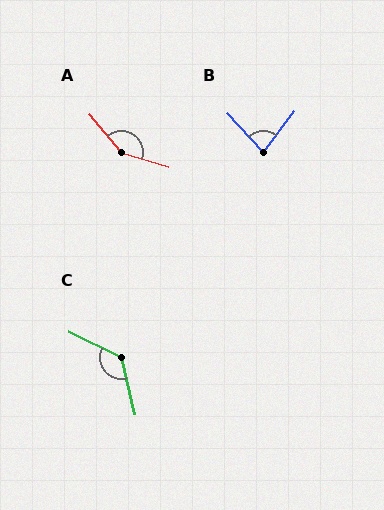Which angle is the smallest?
B, at approximately 80 degrees.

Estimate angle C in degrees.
Approximately 130 degrees.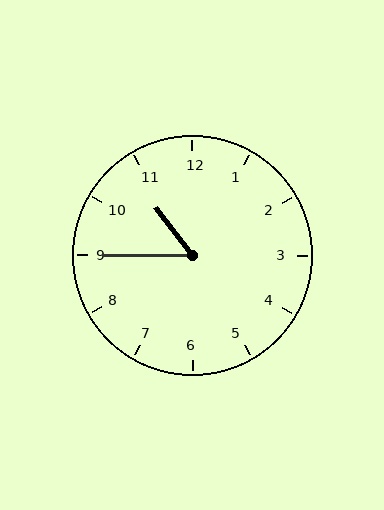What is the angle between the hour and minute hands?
Approximately 52 degrees.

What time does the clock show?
10:45.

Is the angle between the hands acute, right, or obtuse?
It is acute.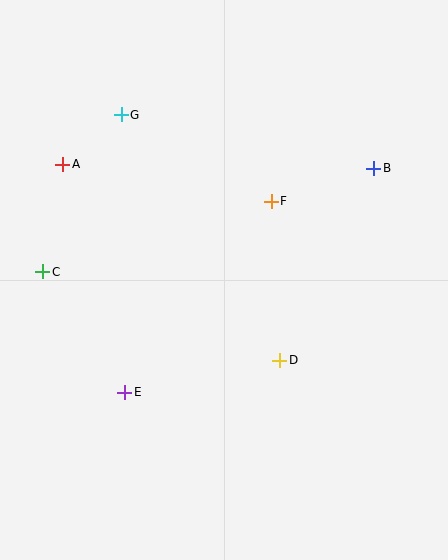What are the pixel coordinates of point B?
Point B is at (374, 168).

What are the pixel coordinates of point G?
Point G is at (121, 115).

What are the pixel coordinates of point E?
Point E is at (125, 392).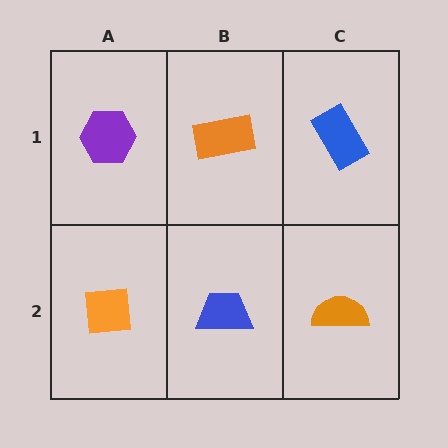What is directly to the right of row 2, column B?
An orange semicircle.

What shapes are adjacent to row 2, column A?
A purple hexagon (row 1, column A), a blue trapezoid (row 2, column B).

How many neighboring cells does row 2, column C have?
2.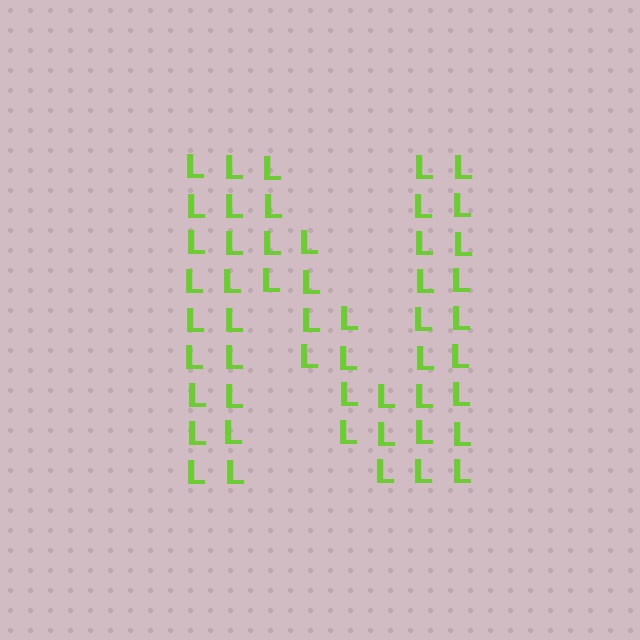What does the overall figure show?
The overall figure shows the letter N.